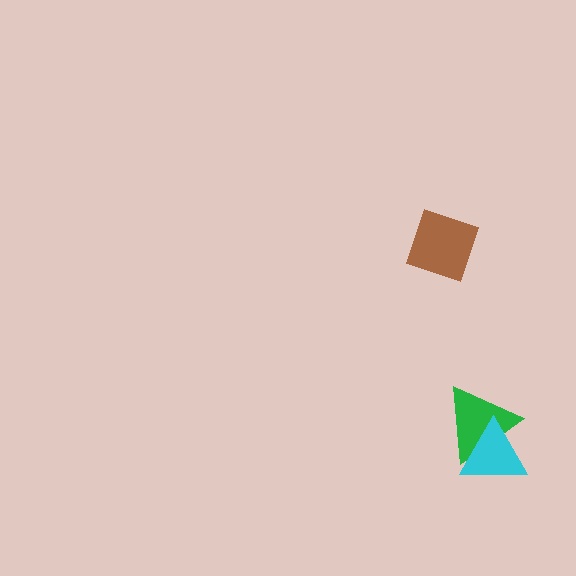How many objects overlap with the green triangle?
1 object overlaps with the green triangle.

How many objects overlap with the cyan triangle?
1 object overlaps with the cyan triangle.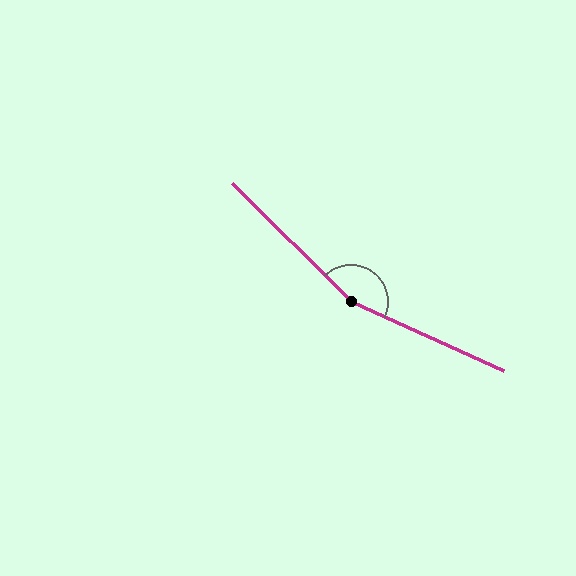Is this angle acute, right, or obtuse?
It is obtuse.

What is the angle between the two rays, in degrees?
Approximately 159 degrees.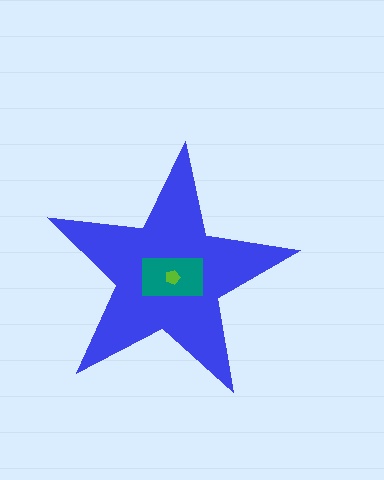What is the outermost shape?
The blue star.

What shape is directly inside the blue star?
The teal rectangle.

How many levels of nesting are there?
3.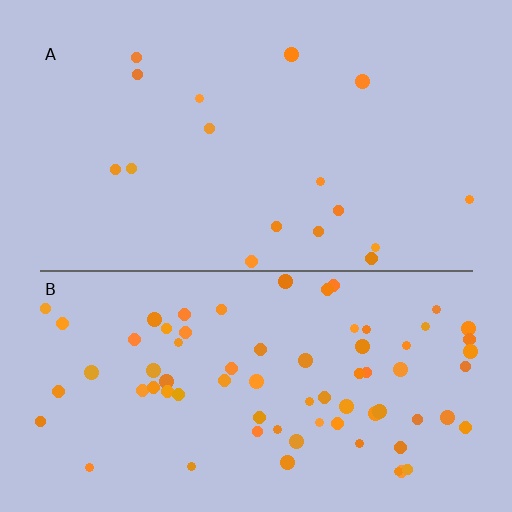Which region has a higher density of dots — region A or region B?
B (the bottom).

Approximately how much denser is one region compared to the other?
Approximately 4.4× — region B over region A.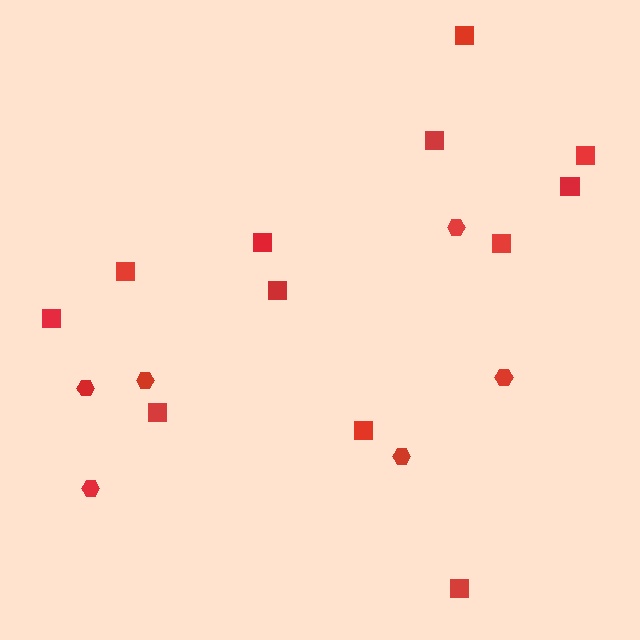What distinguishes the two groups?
There are 2 groups: one group of hexagons (6) and one group of squares (12).